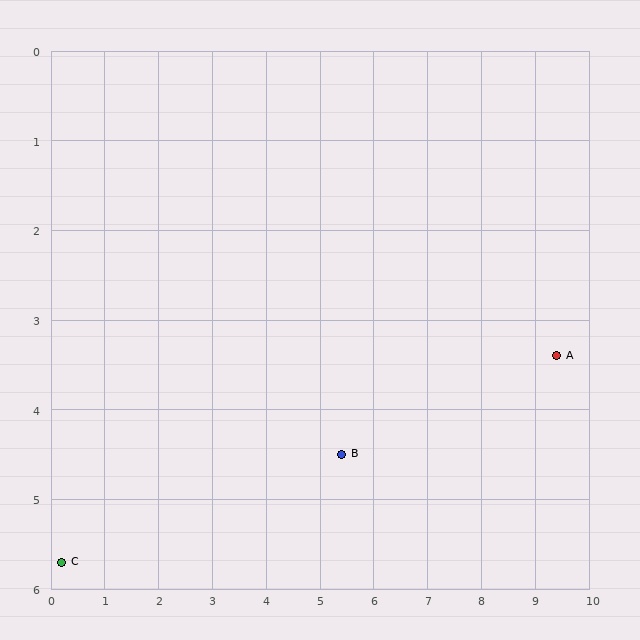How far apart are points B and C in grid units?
Points B and C are about 5.3 grid units apart.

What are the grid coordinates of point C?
Point C is at approximately (0.2, 5.7).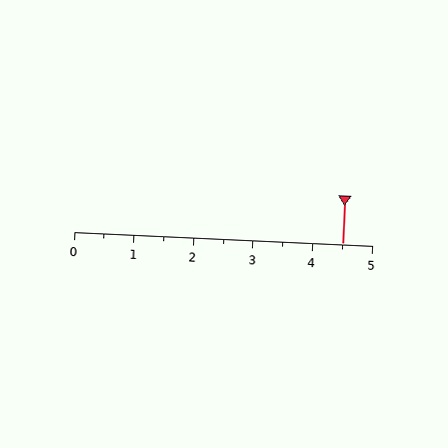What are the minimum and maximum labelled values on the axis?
The axis runs from 0 to 5.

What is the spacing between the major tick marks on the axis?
The major ticks are spaced 1 apart.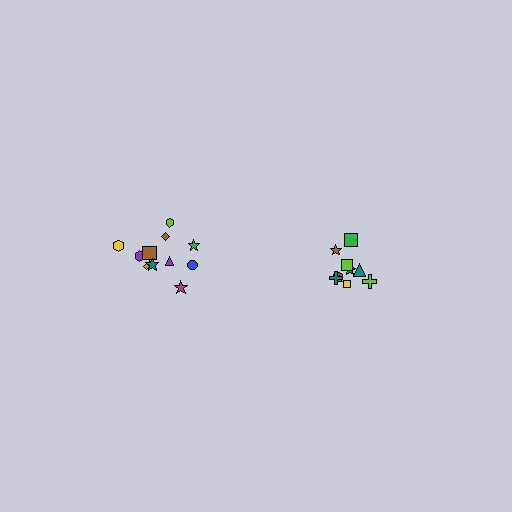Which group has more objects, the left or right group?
The left group.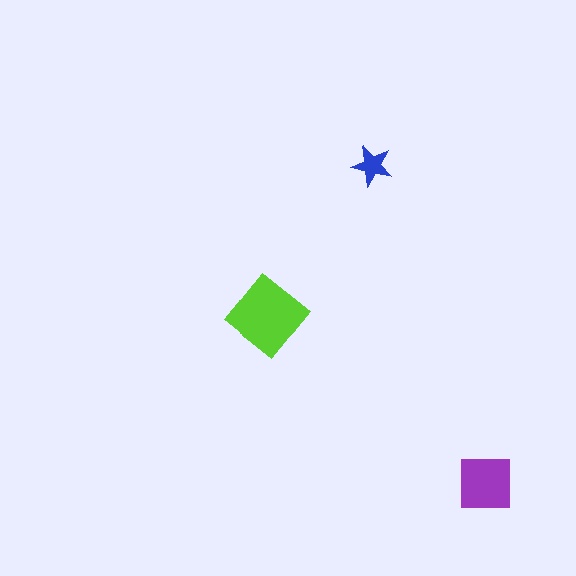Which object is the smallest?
The blue star.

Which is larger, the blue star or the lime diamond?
The lime diamond.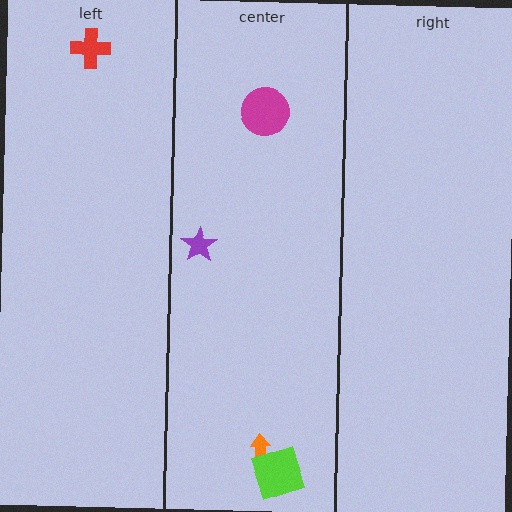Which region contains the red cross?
The left region.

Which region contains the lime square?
The center region.